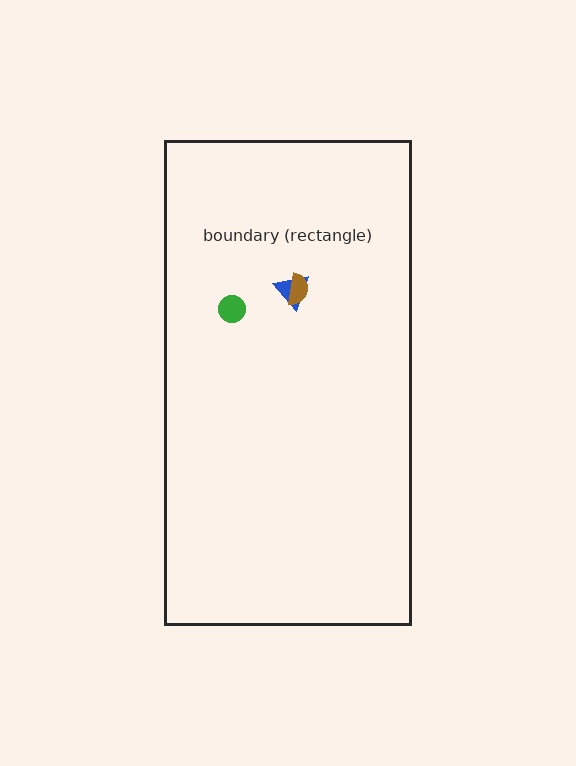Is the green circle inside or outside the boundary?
Inside.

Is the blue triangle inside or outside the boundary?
Inside.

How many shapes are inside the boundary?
3 inside, 0 outside.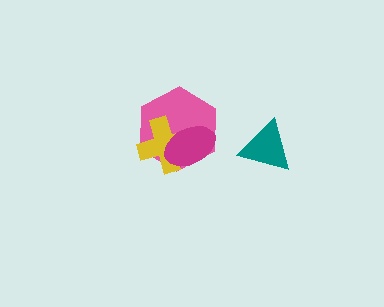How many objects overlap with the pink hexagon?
2 objects overlap with the pink hexagon.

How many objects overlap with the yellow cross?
2 objects overlap with the yellow cross.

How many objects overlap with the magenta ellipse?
2 objects overlap with the magenta ellipse.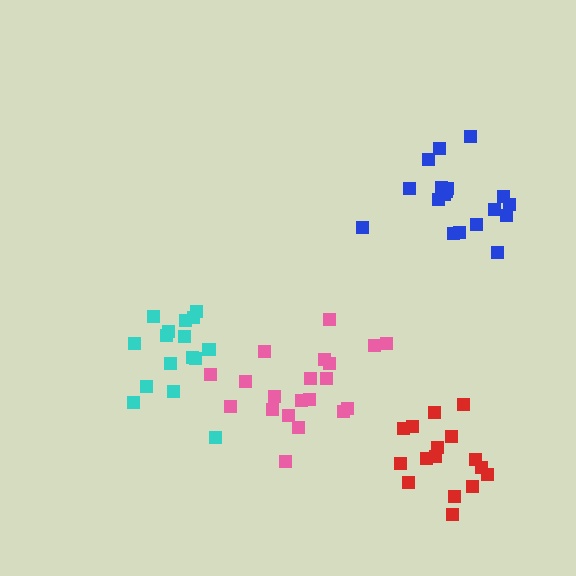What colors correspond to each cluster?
The clusters are colored: red, blue, cyan, pink.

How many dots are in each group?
Group 1: 16 dots, Group 2: 18 dots, Group 3: 17 dots, Group 4: 20 dots (71 total).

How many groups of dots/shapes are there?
There are 4 groups.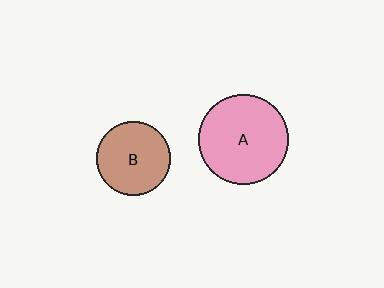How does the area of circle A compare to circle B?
Approximately 1.5 times.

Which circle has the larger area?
Circle A (pink).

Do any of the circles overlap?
No, none of the circles overlap.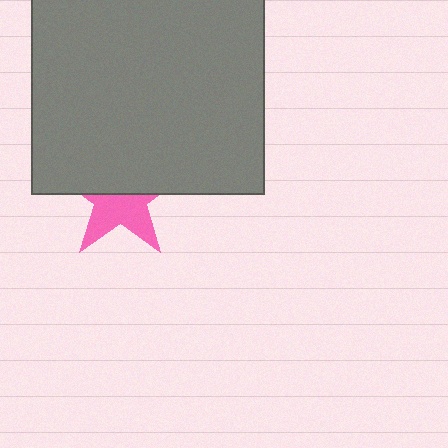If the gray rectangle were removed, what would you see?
You would see the complete pink star.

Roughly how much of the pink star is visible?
About half of it is visible (roughly 48%).